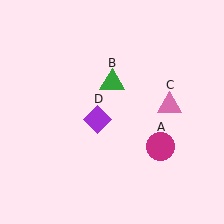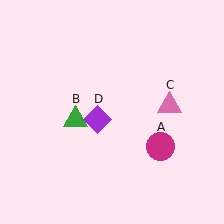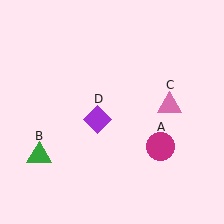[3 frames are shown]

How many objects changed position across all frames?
1 object changed position: green triangle (object B).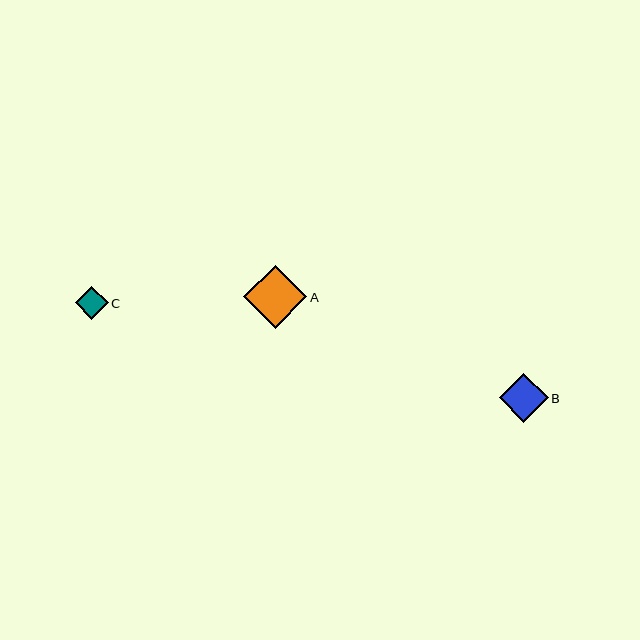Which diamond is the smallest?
Diamond C is the smallest with a size of approximately 33 pixels.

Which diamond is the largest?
Diamond A is the largest with a size of approximately 63 pixels.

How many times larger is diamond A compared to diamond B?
Diamond A is approximately 1.3 times the size of diamond B.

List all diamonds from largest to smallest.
From largest to smallest: A, B, C.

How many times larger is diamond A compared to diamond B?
Diamond A is approximately 1.3 times the size of diamond B.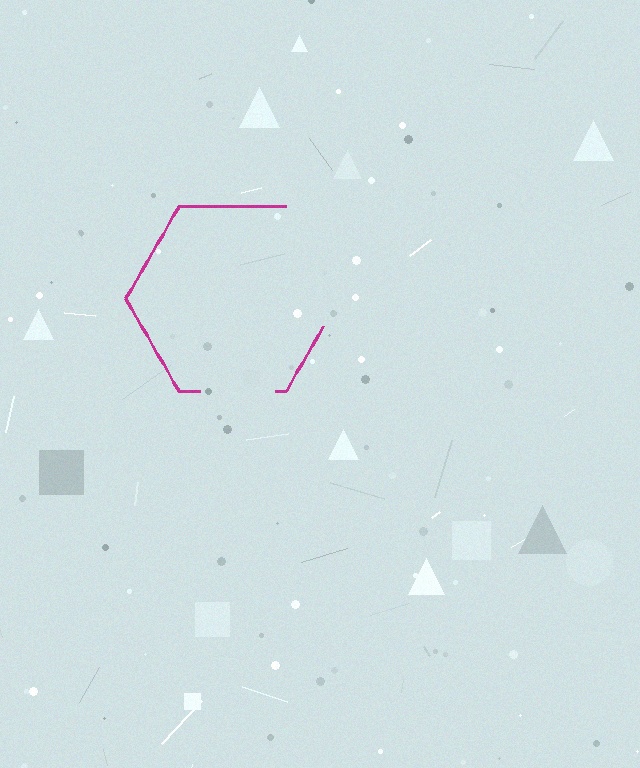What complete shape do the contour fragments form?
The contour fragments form a hexagon.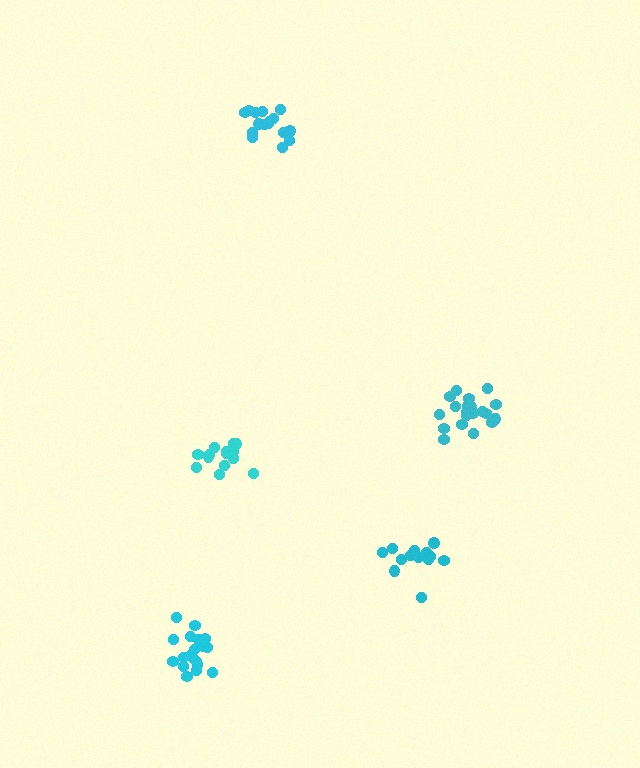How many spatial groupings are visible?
There are 5 spatial groupings.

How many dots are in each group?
Group 1: 15 dots, Group 2: 21 dots, Group 3: 15 dots, Group 4: 19 dots, Group 5: 16 dots (86 total).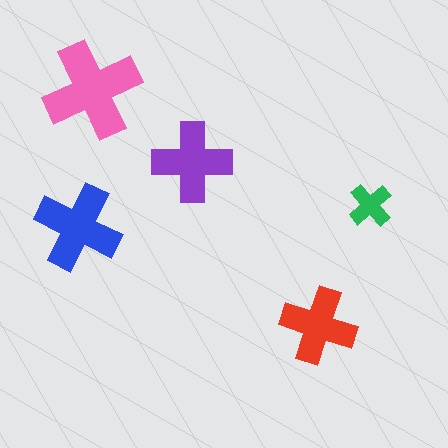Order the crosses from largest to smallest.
the pink one, the blue one, the purple one, the red one, the green one.